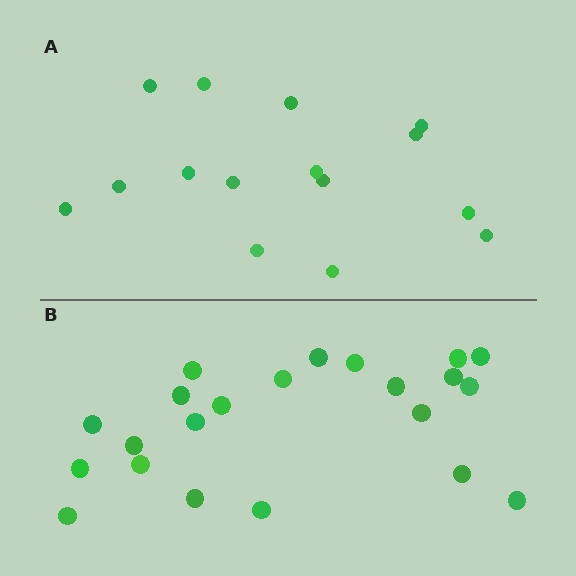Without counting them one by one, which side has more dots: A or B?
Region B (the bottom region) has more dots.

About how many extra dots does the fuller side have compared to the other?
Region B has roughly 8 or so more dots than region A.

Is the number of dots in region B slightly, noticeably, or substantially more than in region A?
Region B has substantially more. The ratio is roughly 1.5 to 1.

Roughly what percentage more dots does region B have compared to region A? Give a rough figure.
About 45% more.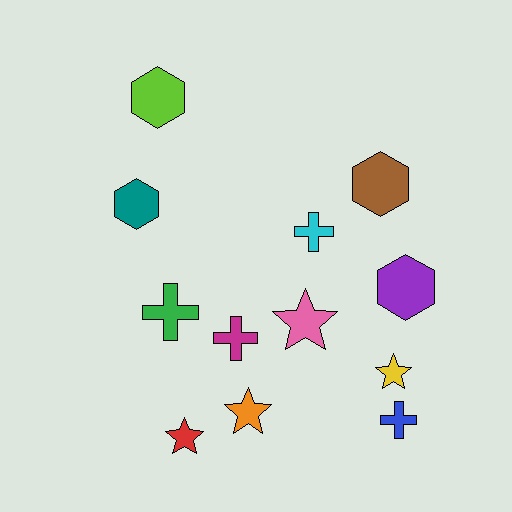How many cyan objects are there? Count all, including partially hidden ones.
There is 1 cyan object.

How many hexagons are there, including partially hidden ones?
There are 4 hexagons.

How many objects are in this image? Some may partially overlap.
There are 12 objects.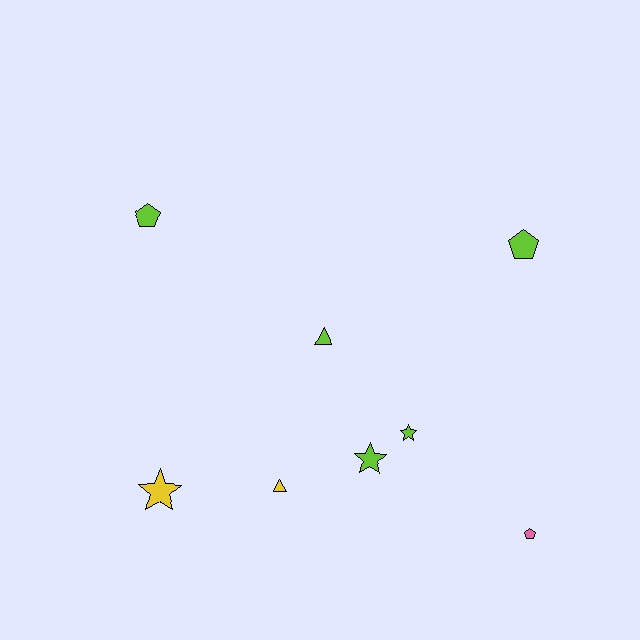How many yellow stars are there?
There is 1 yellow star.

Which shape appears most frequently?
Star, with 3 objects.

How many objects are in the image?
There are 8 objects.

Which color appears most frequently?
Lime, with 5 objects.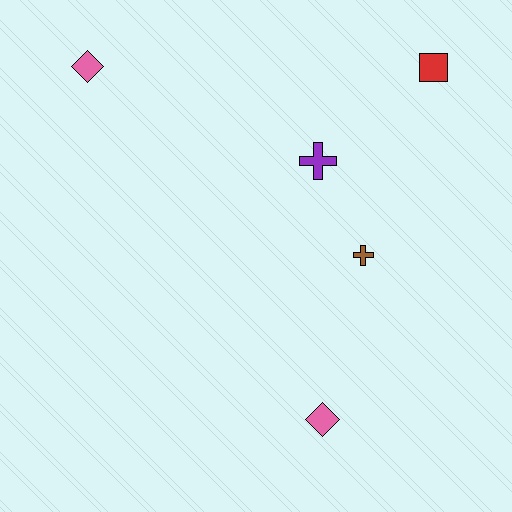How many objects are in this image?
There are 5 objects.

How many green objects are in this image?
There are no green objects.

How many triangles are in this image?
There are no triangles.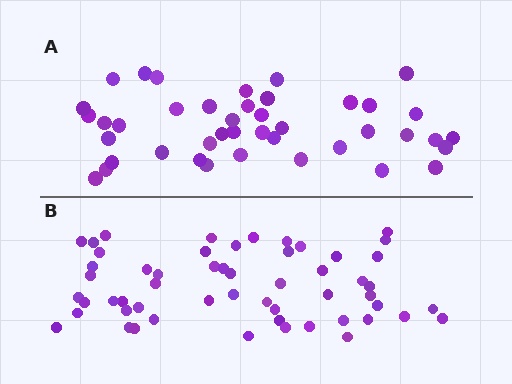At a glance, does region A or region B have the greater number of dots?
Region B (the bottom region) has more dots.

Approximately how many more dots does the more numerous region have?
Region B has approximately 15 more dots than region A.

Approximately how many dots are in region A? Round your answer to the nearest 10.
About 40 dots. (The exact count is 42, which rounds to 40.)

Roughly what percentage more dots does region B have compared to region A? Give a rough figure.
About 30% more.